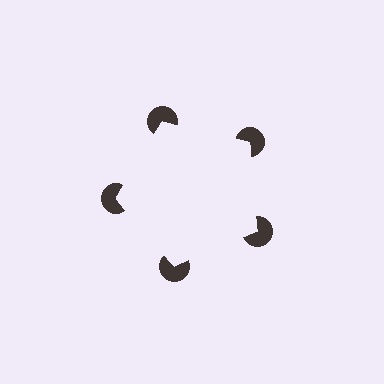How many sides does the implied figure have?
5 sides.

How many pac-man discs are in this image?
There are 5 — one at each vertex of the illusory pentagon.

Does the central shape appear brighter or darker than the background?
It typically appears slightly brighter than the background, even though no actual brightness change is drawn.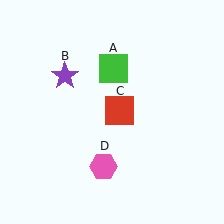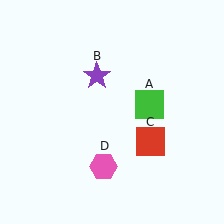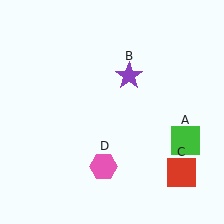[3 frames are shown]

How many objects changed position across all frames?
3 objects changed position: green square (object A), purple star (object B), red square (object C).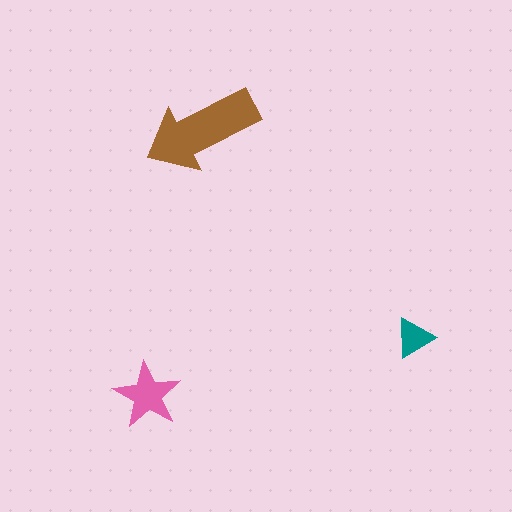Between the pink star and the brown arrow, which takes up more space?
The brown arrow.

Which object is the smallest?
The teal triangle.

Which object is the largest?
The brown arrow.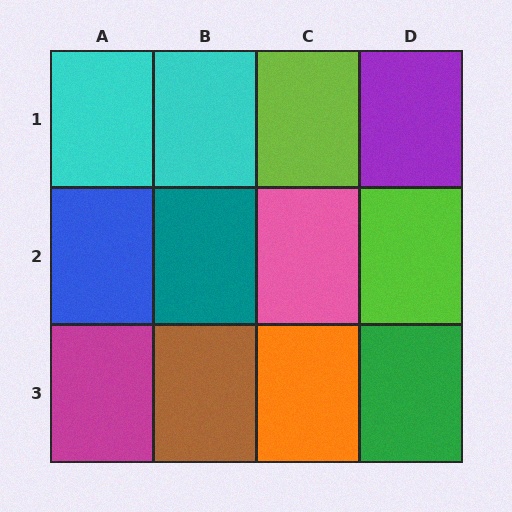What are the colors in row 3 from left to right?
Magenta, brown, orange, green.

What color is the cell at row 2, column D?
Lime.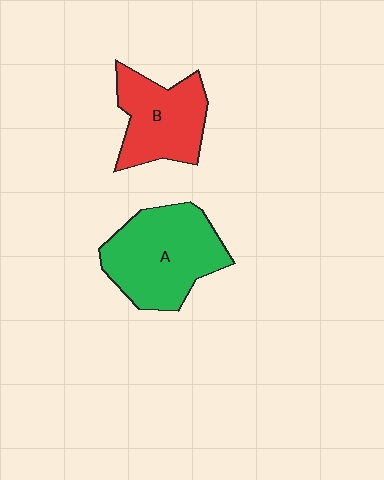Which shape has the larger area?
Shape A (green).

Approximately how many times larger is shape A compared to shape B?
Approximately 1.3 times.